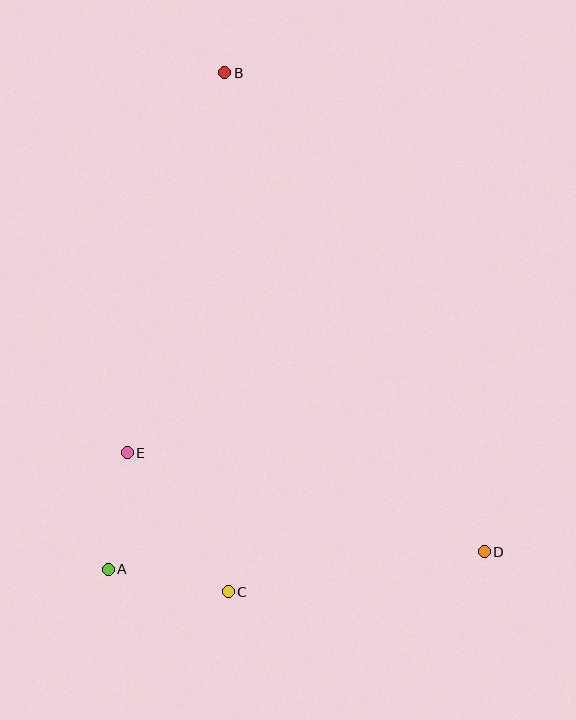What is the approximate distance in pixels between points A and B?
The distance between A and B is approximately 510 pixels.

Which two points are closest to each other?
Points A and E are closest to each other.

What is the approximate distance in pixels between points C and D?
The distance between C and D is approximately 259 pixels.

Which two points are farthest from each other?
Points B and D are farthest from each other.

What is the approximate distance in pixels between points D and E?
The distance between D and E is approximately 370 pixels.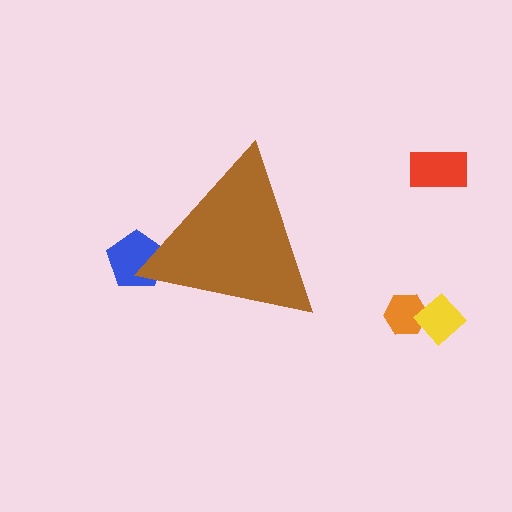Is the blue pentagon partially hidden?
Yes, the blue pentagon is partially hidden behind the brown triangle.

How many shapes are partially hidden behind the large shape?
1 shape is partially hidden.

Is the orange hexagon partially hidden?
No, the orange hexagon is fully visible.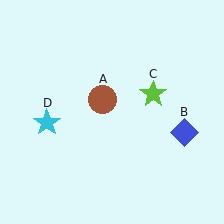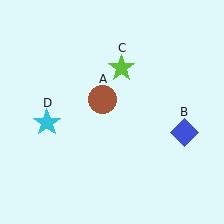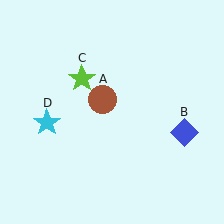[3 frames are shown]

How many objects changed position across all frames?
1 object changed position: lime star (object C).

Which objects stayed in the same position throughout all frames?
Brown circle (object A) and blue diamond (object B) and cyan star (object D) remained stationary.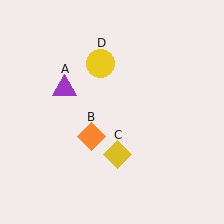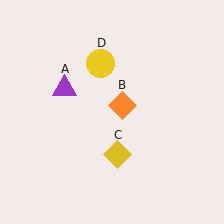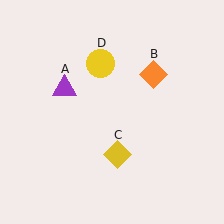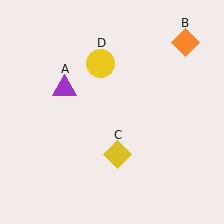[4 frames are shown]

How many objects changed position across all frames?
1 object changed position: orange diamond (object B).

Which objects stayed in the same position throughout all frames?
Purple triangle (object A) and yellow diamond (object C) and yellow circle (object D) remained stationary.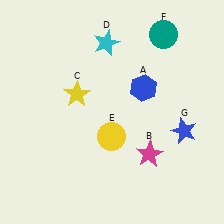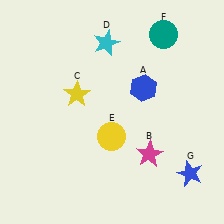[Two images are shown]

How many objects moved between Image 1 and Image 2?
1 object moved between the two images.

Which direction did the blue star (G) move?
The blue star (G) moved down.